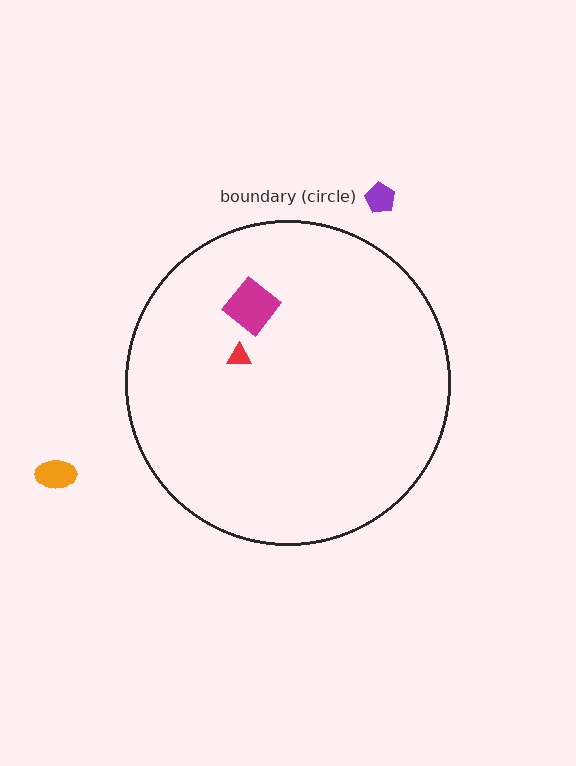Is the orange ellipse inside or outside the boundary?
Outside.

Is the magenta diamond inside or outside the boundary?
Inside.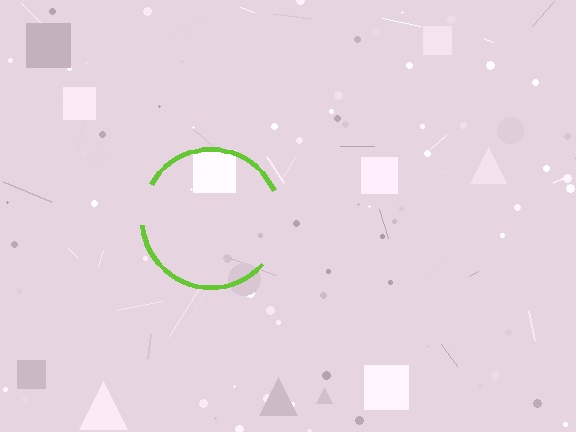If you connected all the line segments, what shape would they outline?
They would outline a circle.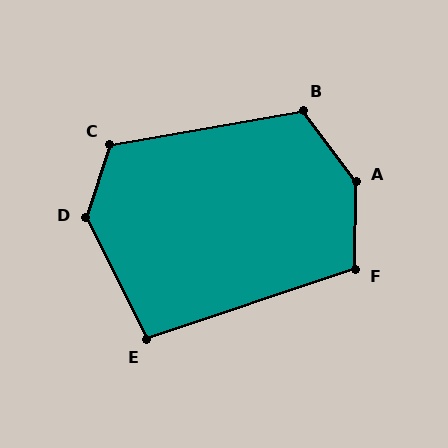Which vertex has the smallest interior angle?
E, at approximately 98 degrees.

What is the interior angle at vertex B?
Approximately 116 degrees (obtuse).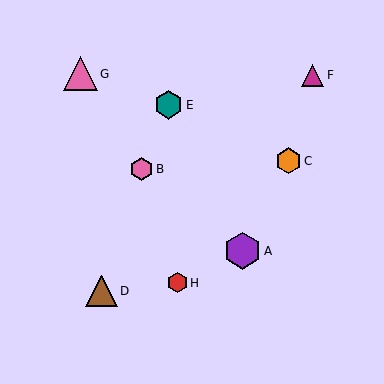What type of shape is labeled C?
Shape C is an orange hexagon.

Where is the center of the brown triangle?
The center of the brown triangle is at (101, 291).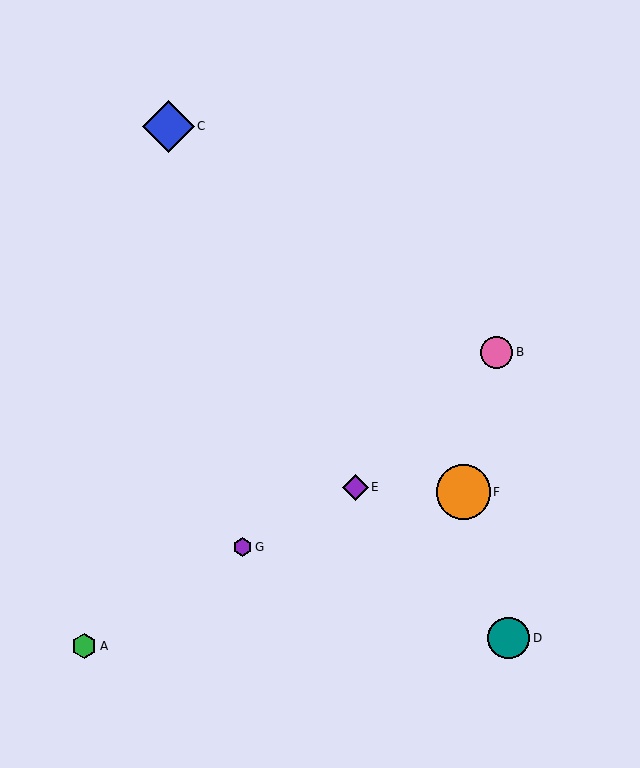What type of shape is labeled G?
Shape G is a purple hexagon.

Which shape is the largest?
The orange circle (labeled F) is the largest.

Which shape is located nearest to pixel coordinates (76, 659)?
The green hexagon (labeled A) at (84, 646) is nearest to that location.